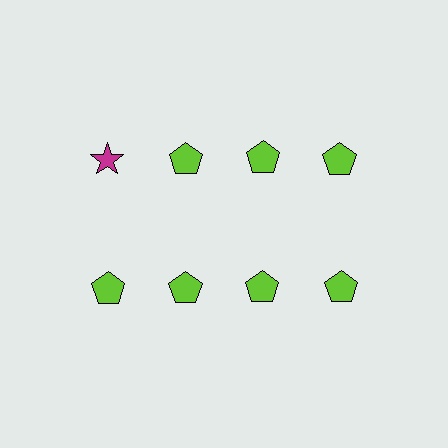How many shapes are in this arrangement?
There are 8 shapes arranged in a grid pattern.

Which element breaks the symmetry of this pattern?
The magenta star in the top row, leftmost column breaks the symmetry. All other shapes are lime pentagons.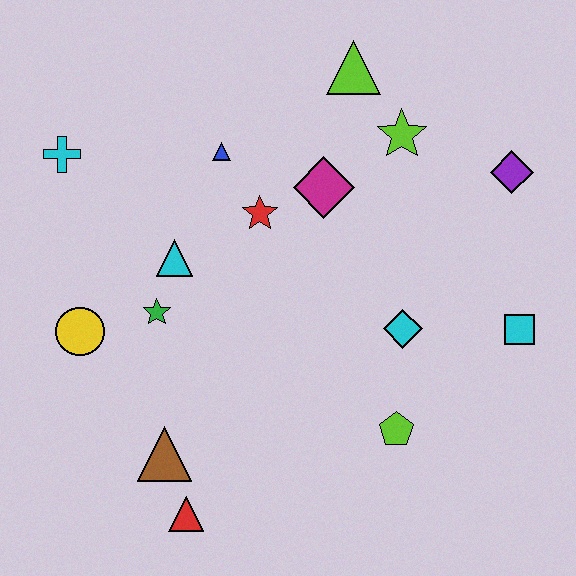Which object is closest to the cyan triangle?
The green star is closest to the cyan triangle.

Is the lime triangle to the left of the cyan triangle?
No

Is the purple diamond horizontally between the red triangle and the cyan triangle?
No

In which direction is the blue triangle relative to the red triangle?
The blue triangle is above the red triangle.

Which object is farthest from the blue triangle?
The red triangle is farthest from the blue triangle.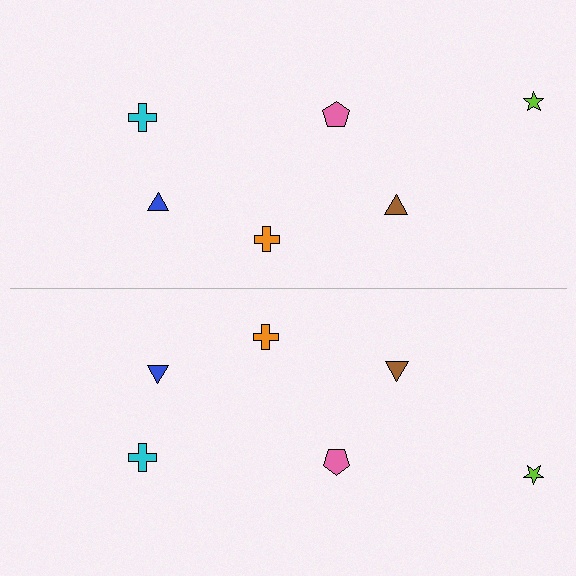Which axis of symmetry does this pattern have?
The pattern has a horizontal axis of symmetry running through the center of the image.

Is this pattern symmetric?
Yes, this pattern has bilateral (reflection) symmetry.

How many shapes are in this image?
There are 12 shapes in this image.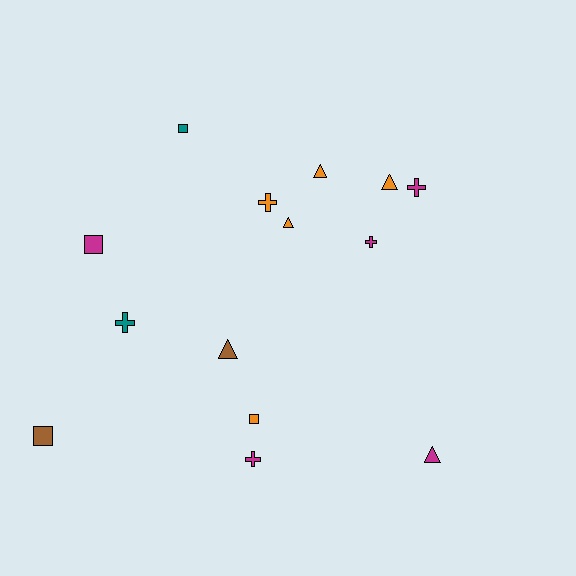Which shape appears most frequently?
Cross, with 5 objects.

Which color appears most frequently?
Magenta, with 5 objects.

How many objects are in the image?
There are 14 objects.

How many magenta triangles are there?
There is 1 magenta triangle.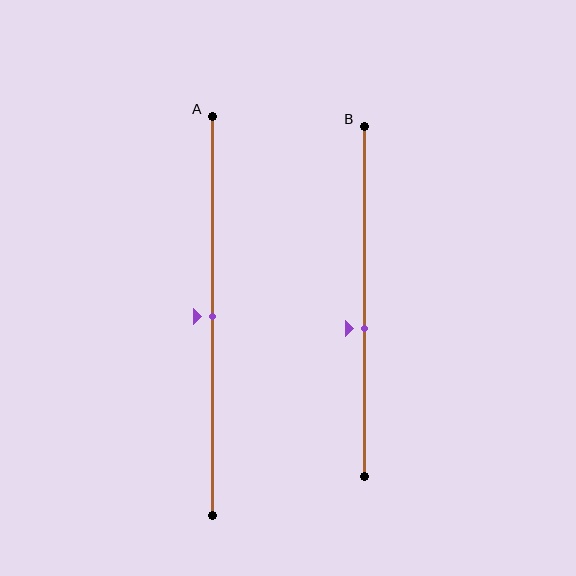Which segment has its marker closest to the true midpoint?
Segment A has its marker closest to the true midpoint.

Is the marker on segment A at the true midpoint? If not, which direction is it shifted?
Yes, the marker on segment A is at the true midpoint.